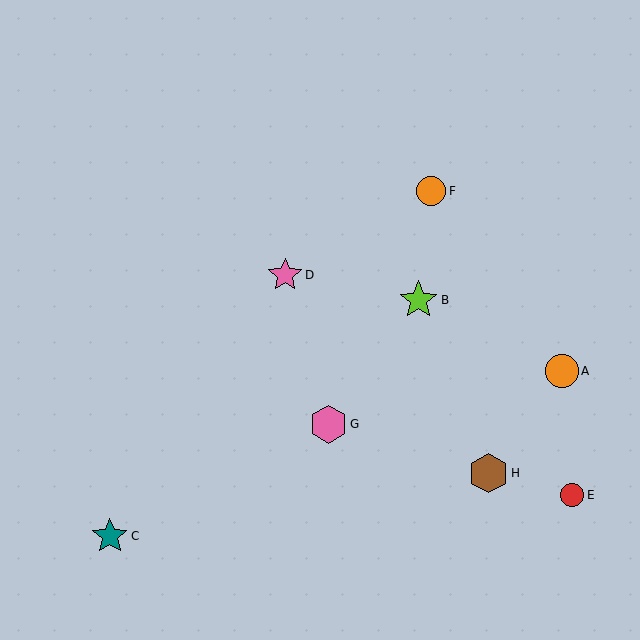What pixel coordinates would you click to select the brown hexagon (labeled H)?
Click at (489, 473) to select the brown hexagon H.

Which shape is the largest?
The brown hexagon (labeled H) is the largest.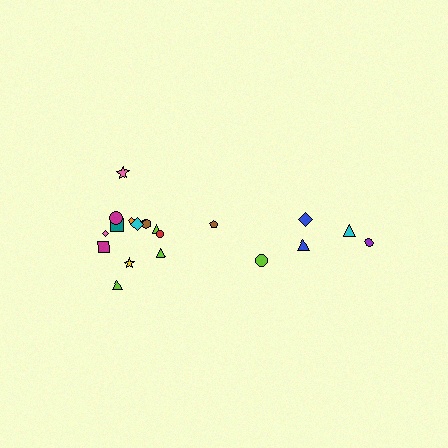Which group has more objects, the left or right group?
The left group.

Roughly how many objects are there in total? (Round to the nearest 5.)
Roughly 20 objects in total.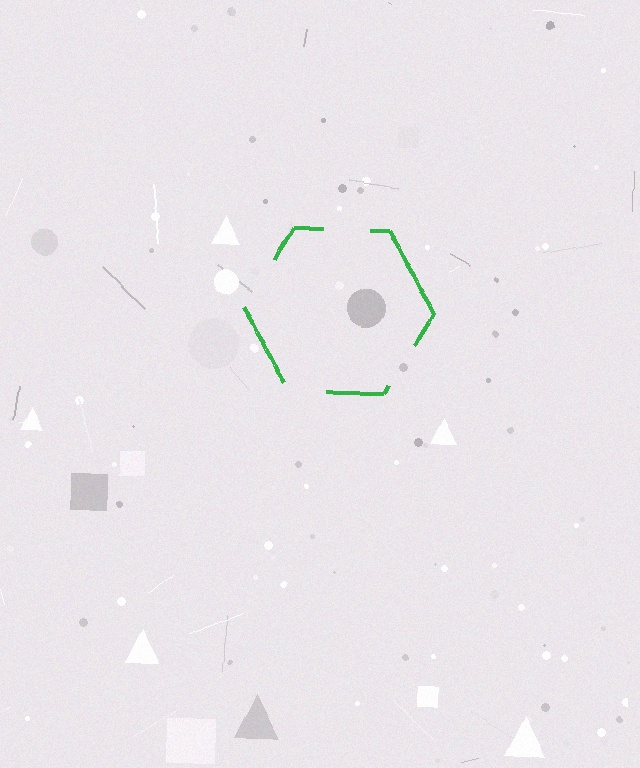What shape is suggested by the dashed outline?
The dashed outline suggests a hexagon.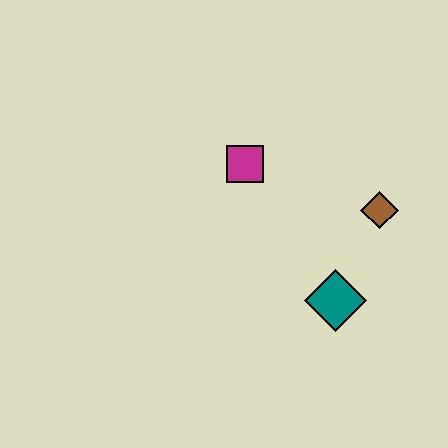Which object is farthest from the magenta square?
The teal diamond is farthest from the magenta square.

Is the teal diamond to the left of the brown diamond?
Yes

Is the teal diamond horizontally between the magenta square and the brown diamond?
Yes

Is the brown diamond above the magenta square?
No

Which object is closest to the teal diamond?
The brown diamond is closest to the teal diamond.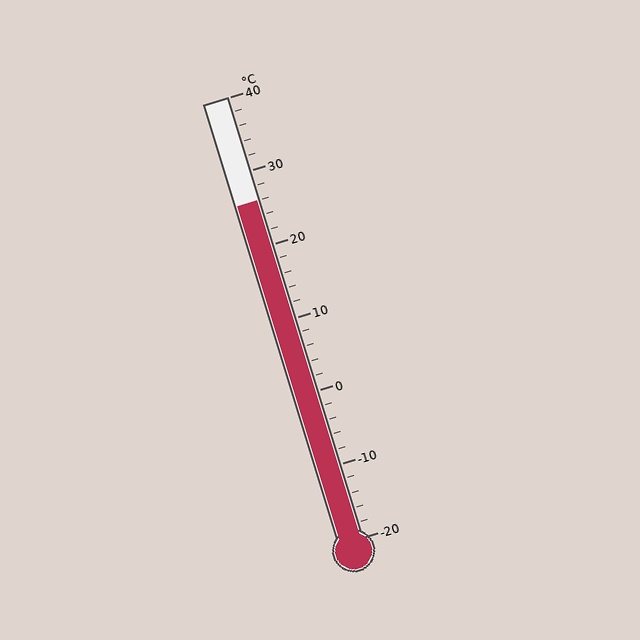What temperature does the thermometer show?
The thermometer shows approximately 26°C.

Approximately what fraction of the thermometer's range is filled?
The thermometer is filled to approximately 75% of its range.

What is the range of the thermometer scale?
The thermometer scale ranges from -20°C to 40°C.